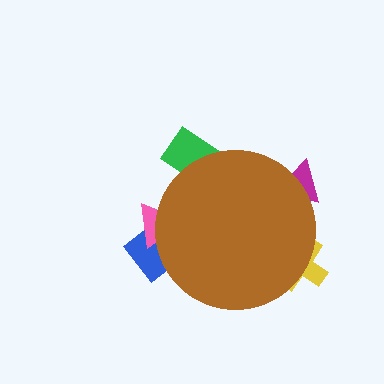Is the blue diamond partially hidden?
Yes, the blue diamond is partially hidden behind the brown circle.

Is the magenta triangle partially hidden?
Yes, the magenta triangle is partially hidden behind the brown circle.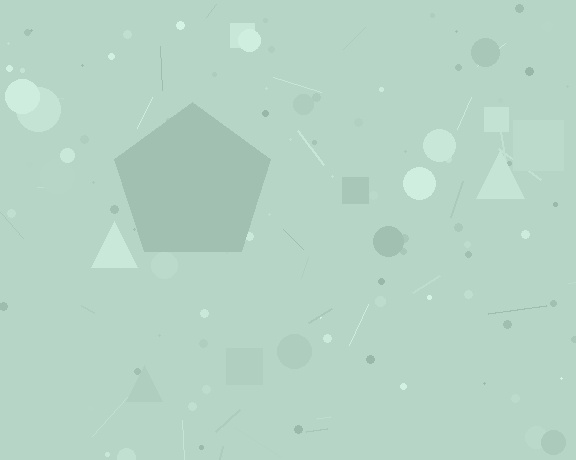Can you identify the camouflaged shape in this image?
The camouflaged shape is a pentagon.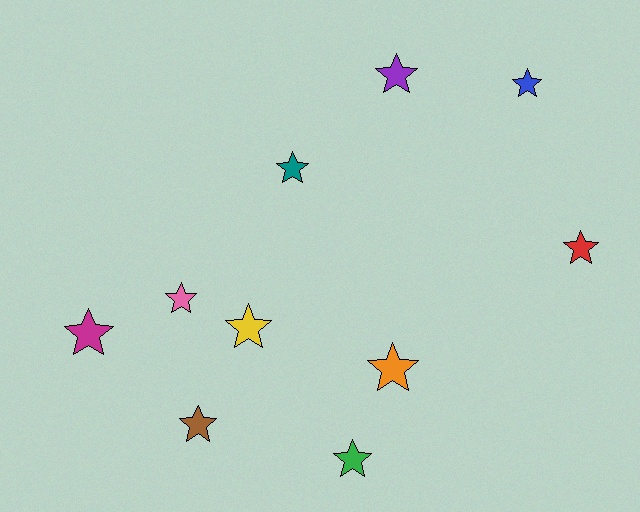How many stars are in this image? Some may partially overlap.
There are 10 stars.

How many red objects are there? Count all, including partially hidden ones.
There is 1 red object.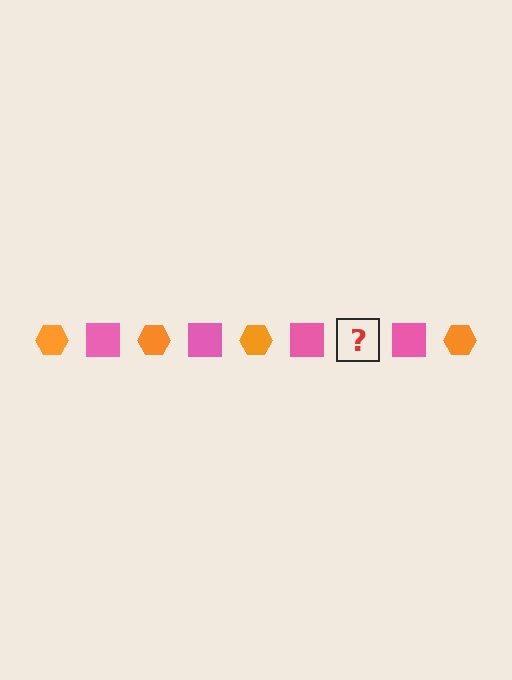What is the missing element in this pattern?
The missing element is an orange hexagon.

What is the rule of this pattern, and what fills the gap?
The rule is that the pattern alternates between orange hexagon and pink square. The gap should be filled with an orange hexagon.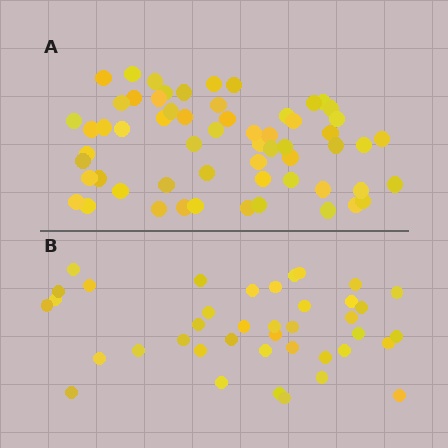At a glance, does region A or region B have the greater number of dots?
Region A (the top region) has more dots.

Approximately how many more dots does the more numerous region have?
Region A has approximately 20 more dots than region B.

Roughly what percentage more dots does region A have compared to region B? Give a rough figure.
About 50% more.